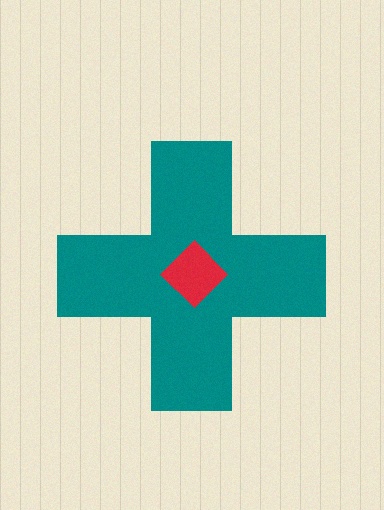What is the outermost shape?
The teal cross.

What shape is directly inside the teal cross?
The red diamond.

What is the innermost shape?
The red diamond.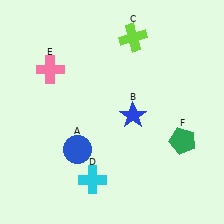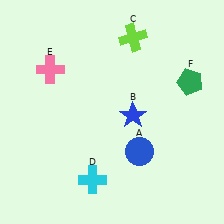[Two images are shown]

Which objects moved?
The objects that moved are: the blue circle (A), the green pentagon (F).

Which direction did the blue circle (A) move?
The blue circle (A) moved right.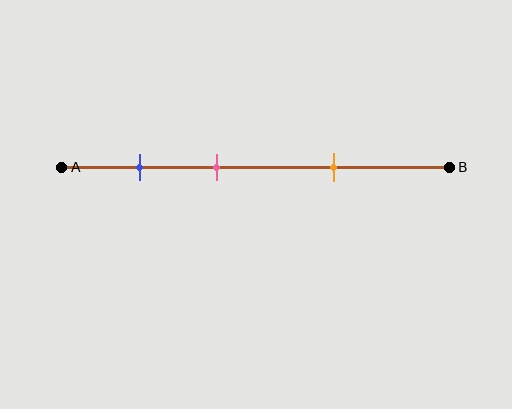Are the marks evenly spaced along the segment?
Yes, the marks are approximately evenly spaced.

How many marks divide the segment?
There are 3 marks dividing the segment.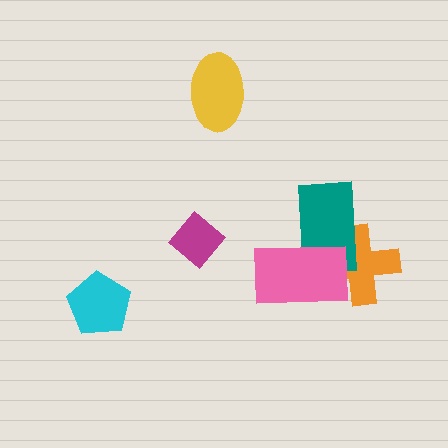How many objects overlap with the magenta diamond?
0 objects overlap with the magenta diamond.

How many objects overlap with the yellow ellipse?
0 objects overlap with the yellow ellipse.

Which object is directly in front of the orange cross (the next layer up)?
The teal rectangle is directly in front of the orange cross.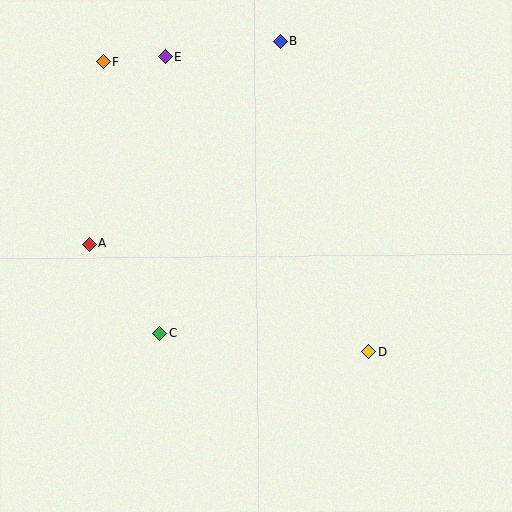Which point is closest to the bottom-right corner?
Point D is closest to the bottom-right corner.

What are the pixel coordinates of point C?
Point C is at (160, 333).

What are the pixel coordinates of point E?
Point E is at (165, 57).